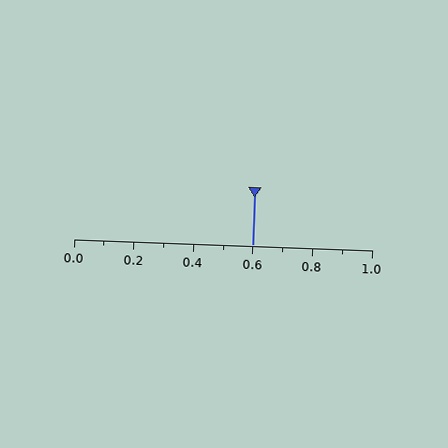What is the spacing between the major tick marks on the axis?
The major ticks are spaced 0.2 apart.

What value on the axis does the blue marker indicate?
The marker indicates approximately 0.6.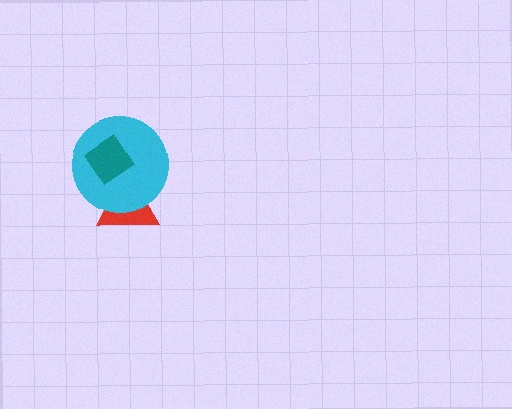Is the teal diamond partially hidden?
No, no other shape covers it.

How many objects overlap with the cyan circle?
2 objects overlap with the cyan circle.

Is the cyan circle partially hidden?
Yes, it is partially covered by another shape.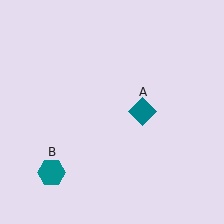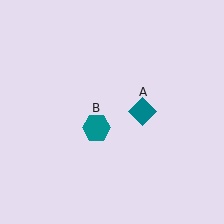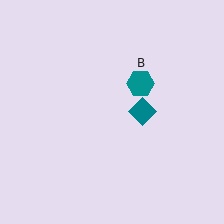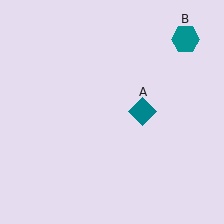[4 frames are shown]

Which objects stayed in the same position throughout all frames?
Teal diamond (object A) remained stationary.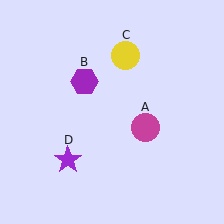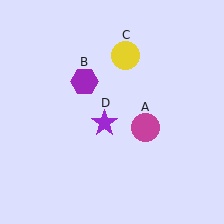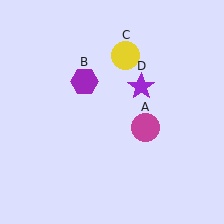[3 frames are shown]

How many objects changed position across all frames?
1 object changed position: purple star (object D).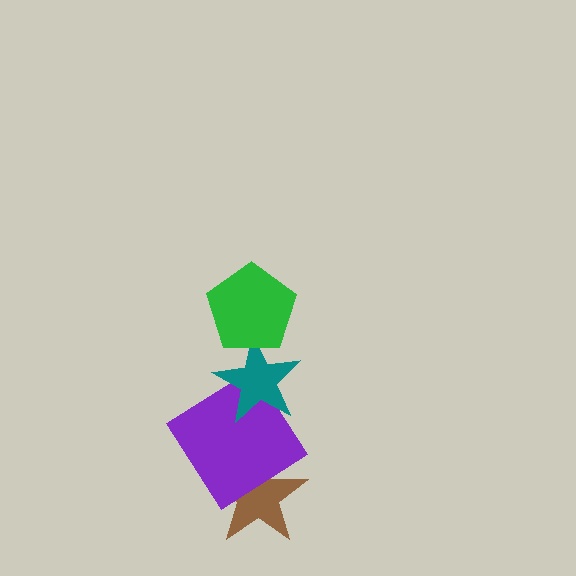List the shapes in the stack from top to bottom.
From top to bottom: the green pentagon, the teal star, the purple diamond, the brown star.